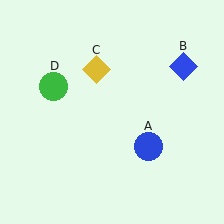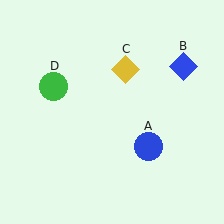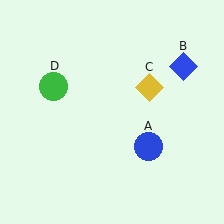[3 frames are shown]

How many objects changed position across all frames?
1 object changed position: yellow diamond (object C).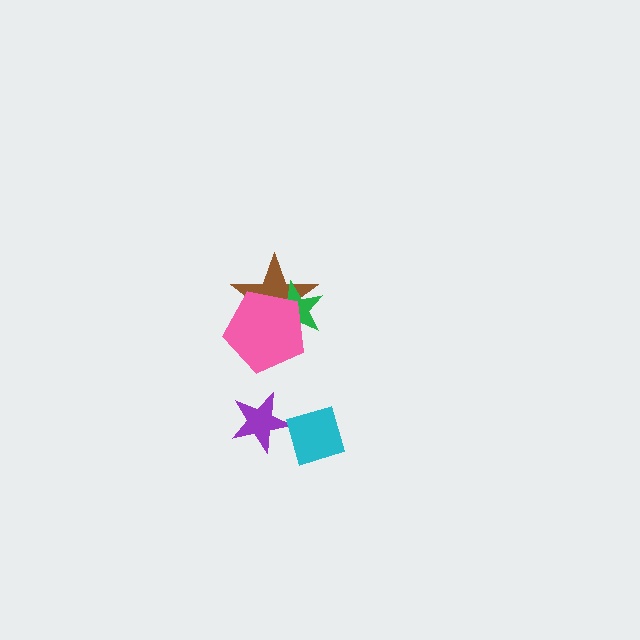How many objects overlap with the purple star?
1 object overlaps with the purple star.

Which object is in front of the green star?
The pink pentagon is in front of the green star.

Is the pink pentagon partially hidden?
No, no other shape covers it.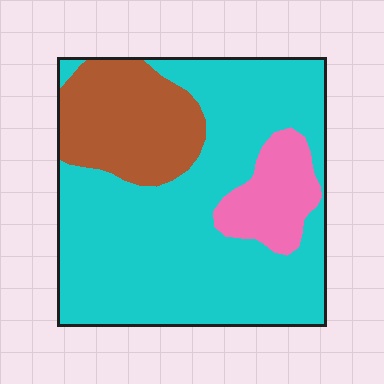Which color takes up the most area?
Cyan, at roughly 70%.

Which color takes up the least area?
Pink, at roughly 10%.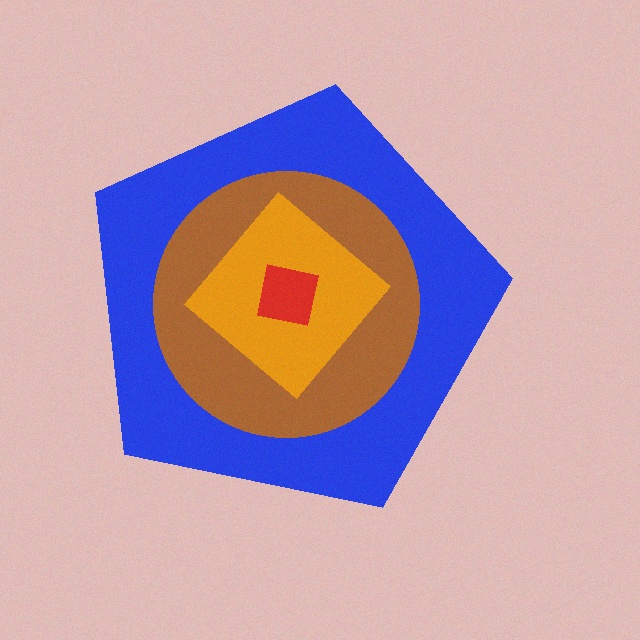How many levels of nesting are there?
4.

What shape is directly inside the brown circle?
The orange diamond.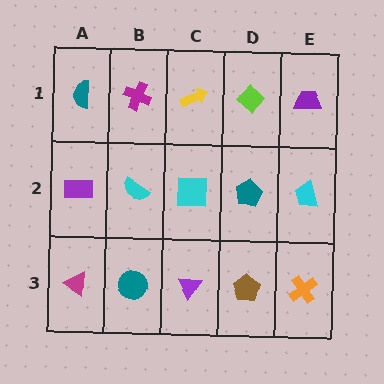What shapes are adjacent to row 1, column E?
A cyan trapezoid (row 2, column E), a lime diamond (row 1, column D).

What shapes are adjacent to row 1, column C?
A cyan square (row 2, column C), a magenta cross (row 1, column B), a lime diamond (row 1, column D).